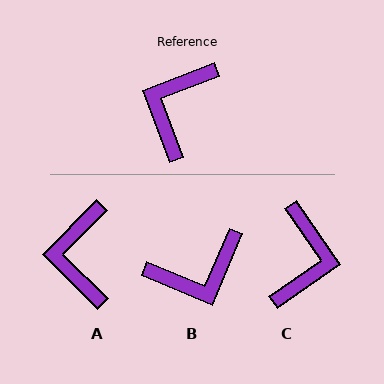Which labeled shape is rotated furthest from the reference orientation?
C, about 166 degrees away.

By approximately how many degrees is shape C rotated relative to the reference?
Approximately 166 degrees clockwise.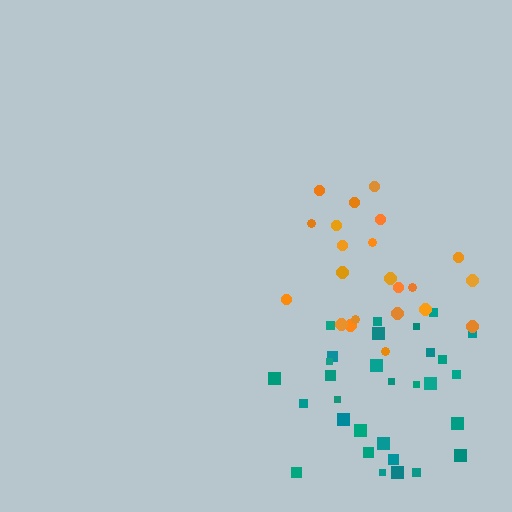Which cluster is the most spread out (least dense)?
Teal.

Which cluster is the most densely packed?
Orange.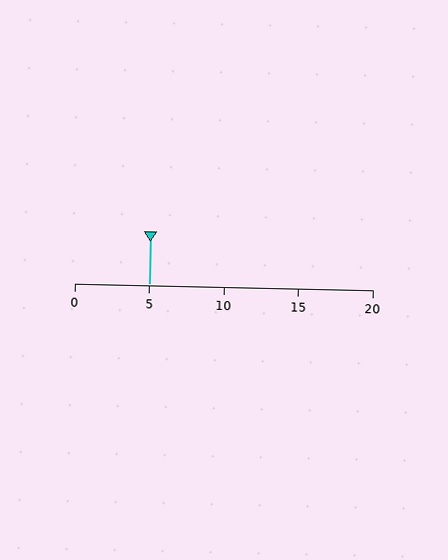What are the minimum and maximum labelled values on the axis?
The axis runs from 0 to 20.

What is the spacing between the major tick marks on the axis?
The major ticks are spaced 5 apart.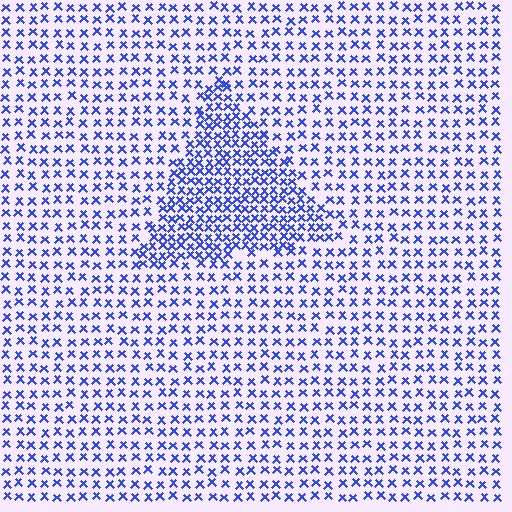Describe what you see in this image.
The image contains small blue elements arranged at two different densities. A triangle-shaped region is visible where the elements are more densely packed than the surrounding area.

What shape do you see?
I see a triangle.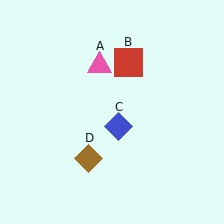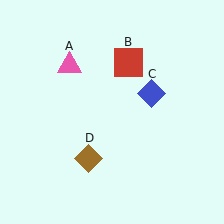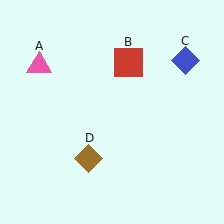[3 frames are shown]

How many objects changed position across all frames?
2 objects changed position: pink triangle (object A), blue diamond (object C).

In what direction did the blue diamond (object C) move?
The blue diamond (object C) moved up and to the right.